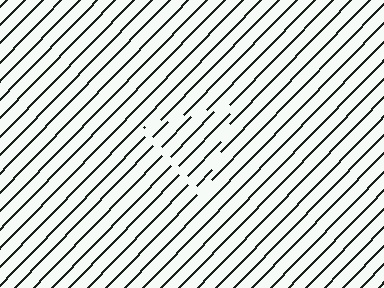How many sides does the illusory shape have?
3 sides — the line-ends trace a triangle.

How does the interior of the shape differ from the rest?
The interior of the shape contains the same grating, shifted by half a period — the contour is defined by the phase discontinuity where line-ends from the inner and outer gratings abut.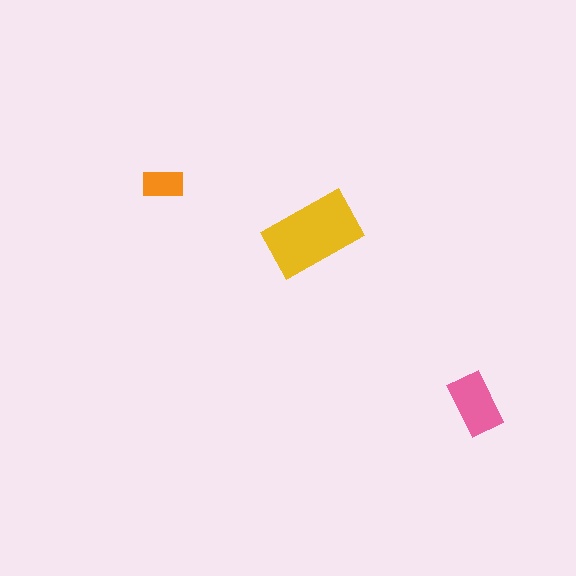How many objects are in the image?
There are 3 objects in the image.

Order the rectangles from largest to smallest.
the yellow one, the pink one, the orange one.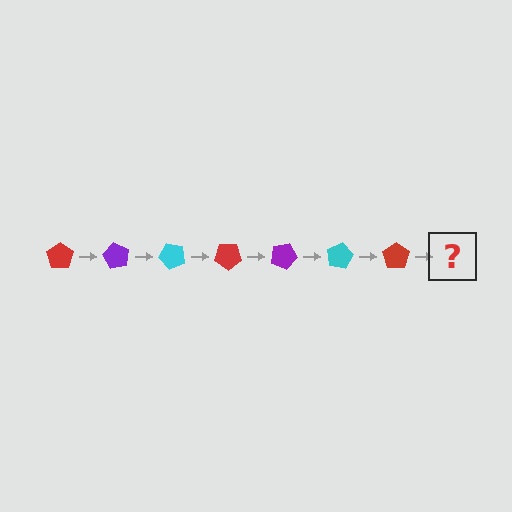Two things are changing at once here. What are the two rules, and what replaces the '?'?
The two rules are that it rotates 60 degrees each step and the color cycles through red, purple, and cyan. The '?' should be a purple pentagon, rotated 420 degrees from the start.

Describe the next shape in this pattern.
It should be a purple pentagon, rotated 420 degrees from the start.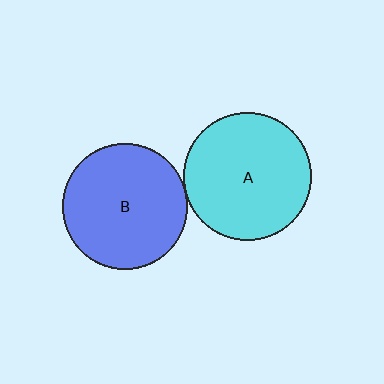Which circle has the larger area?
Circle A (cyan).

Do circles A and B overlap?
Yes.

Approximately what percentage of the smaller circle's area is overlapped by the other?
Approximately 5%.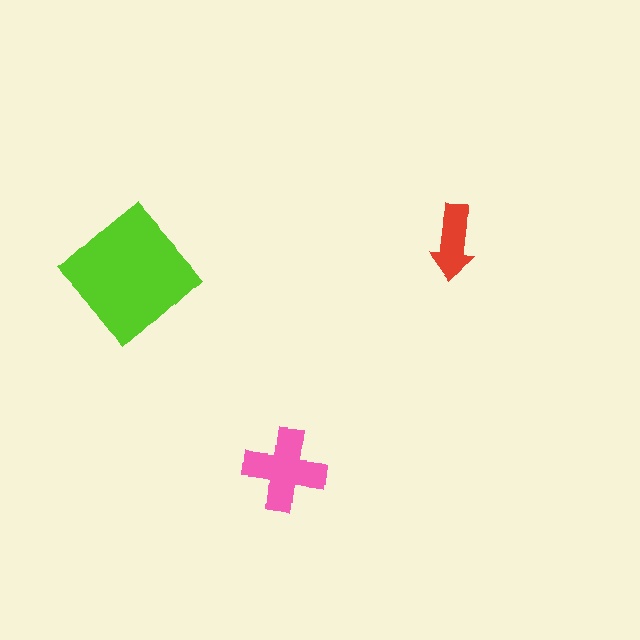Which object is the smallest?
The red arrow.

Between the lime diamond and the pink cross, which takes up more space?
The lime diamond.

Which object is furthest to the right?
The red arrow is rightmost.